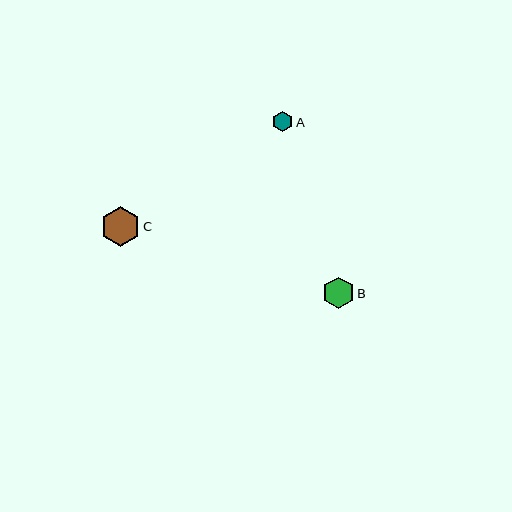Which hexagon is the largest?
Hexagon C is the largest with a size of approximately 40 pixels.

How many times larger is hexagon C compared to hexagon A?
Hexagon C is approximately 1.9 times the size of hexagon A.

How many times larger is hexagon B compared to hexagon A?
Hexagon B is approximately 1.5 times the size of hexagon A.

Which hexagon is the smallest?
Hexagon A is the smallest with a size of approximately 20 pixels.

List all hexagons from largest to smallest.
From largest to smallest: C, B, A.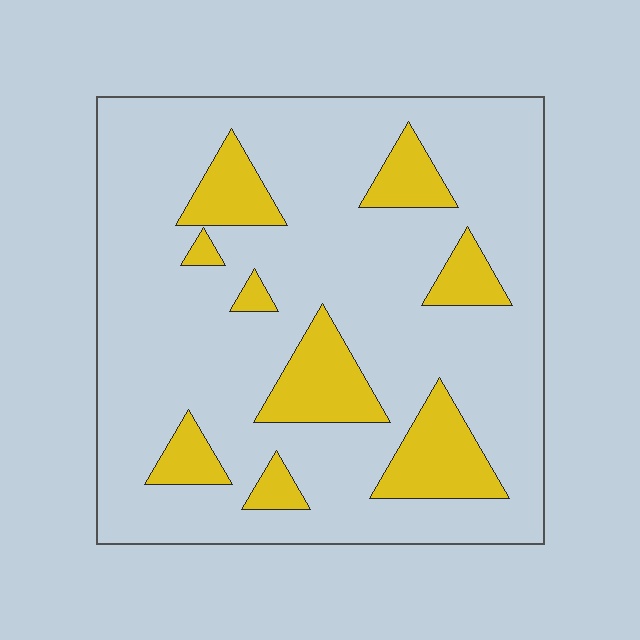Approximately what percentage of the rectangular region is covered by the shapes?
Approximately 20%.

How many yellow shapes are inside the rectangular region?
9.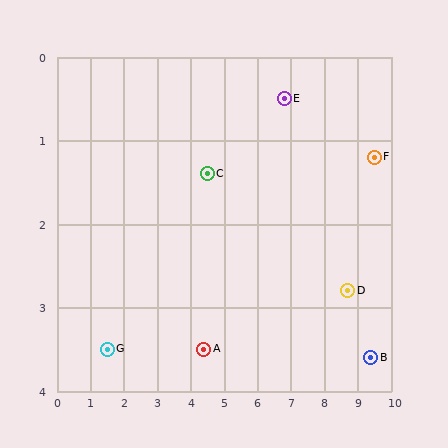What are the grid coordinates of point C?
Point C is at approximately (4.5, 1.4).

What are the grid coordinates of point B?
Point B is at approximately (9.4, 3.6).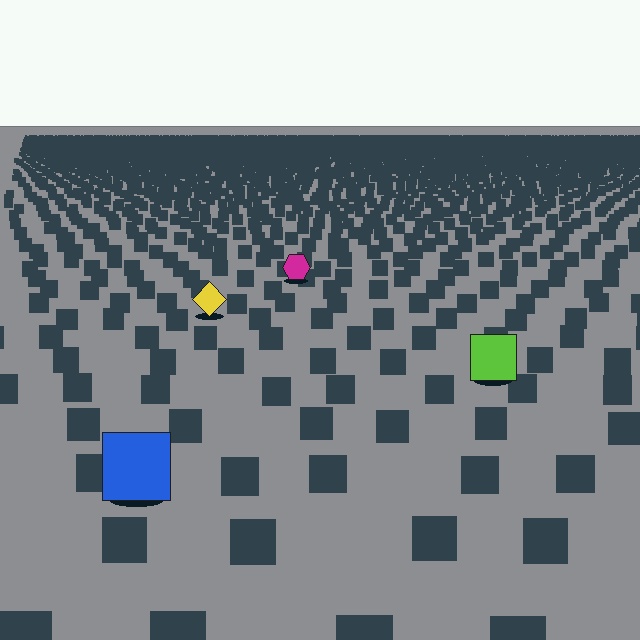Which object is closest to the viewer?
The blue square is closest. The texture marks near it are larger and more spread out.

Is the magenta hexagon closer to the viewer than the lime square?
No. The lime square is closer — you can tell from the texture gradient: the ground texture is coarser near it.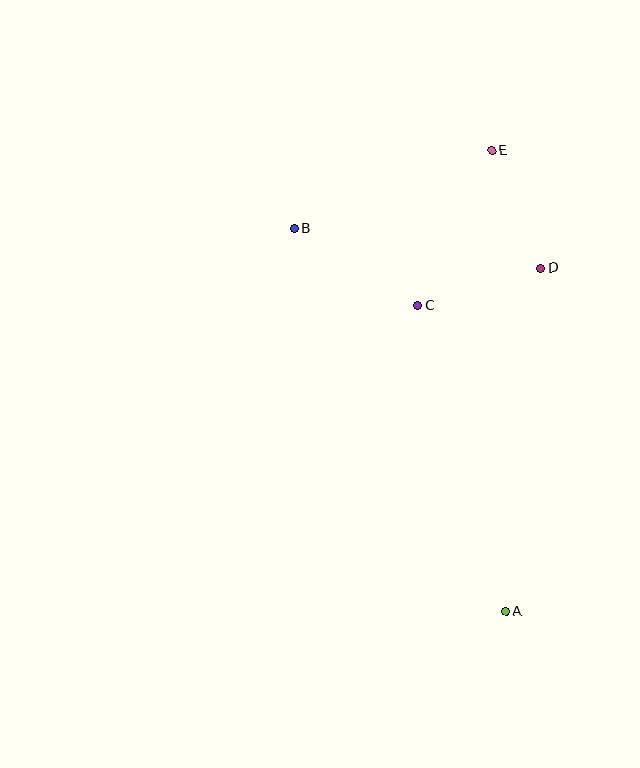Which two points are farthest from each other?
Points A and E are farthest from each other.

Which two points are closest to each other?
Points D and E are closest to each other.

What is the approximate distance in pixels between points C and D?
The distance between C and D is approximately 128 pixels.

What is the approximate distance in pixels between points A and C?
The distance between A and C is approximately 319 pixels.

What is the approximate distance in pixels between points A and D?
The distance between A and D is approximately 345 pixels.